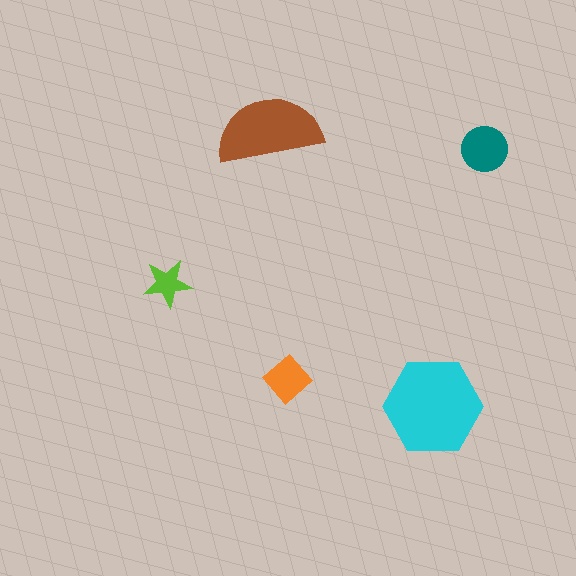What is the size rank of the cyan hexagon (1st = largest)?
1st.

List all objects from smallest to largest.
The lime star, the orange diamond, the teal circle, the brown semicircle, the cyan hexagon.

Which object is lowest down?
The cyan hexagon is bottommost.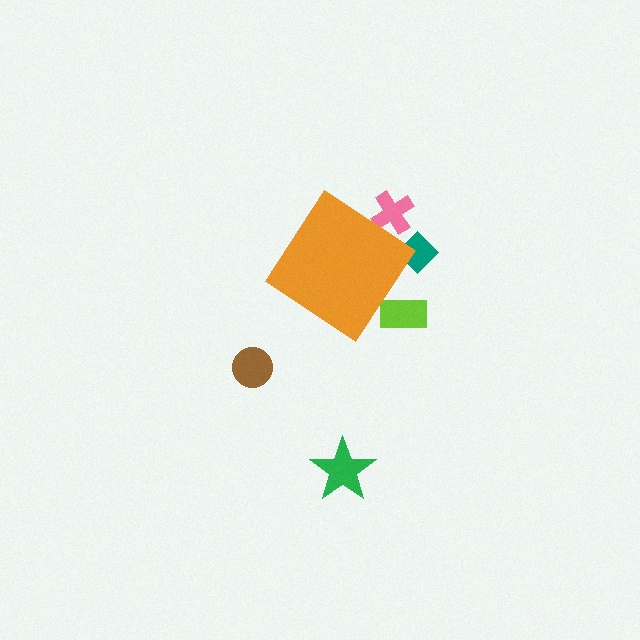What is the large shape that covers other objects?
An orange diamond.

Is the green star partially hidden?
No, the green star is fully visible.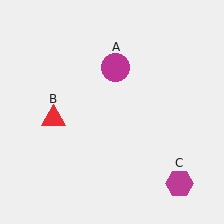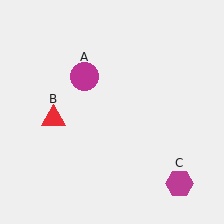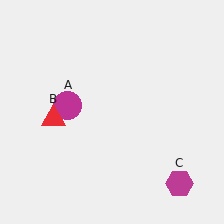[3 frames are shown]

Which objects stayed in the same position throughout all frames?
Red triangle (object B) and magenta hexagon (object C) remained stationary.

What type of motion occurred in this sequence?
The magenta circle (object A) rotated counterclockwise around the center of the scene.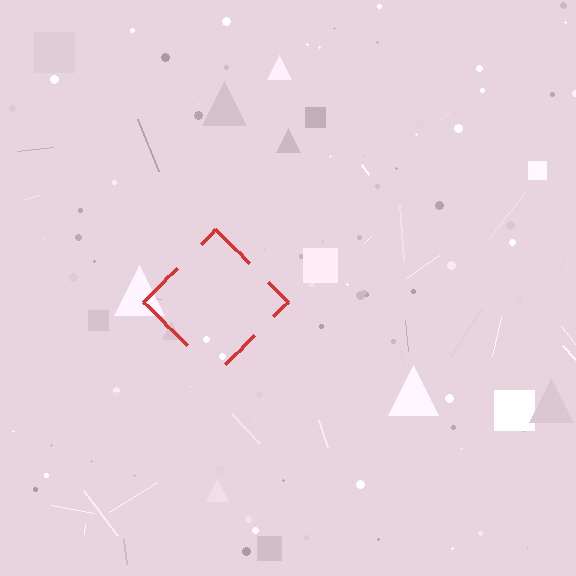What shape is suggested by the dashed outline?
The dashed outline suggests a diamond.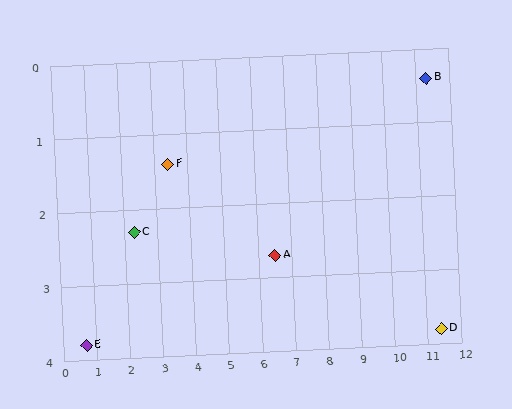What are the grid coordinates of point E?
Point E is at approximately (0.7, 3.8).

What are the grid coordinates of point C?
Point C is at approximately (2.3, 2.3).